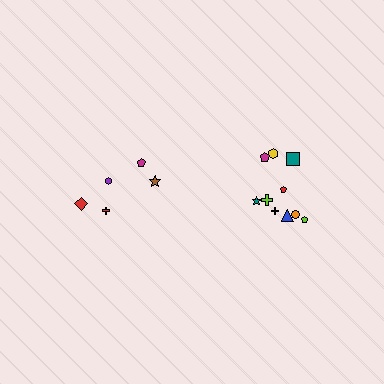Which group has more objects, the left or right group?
The right group.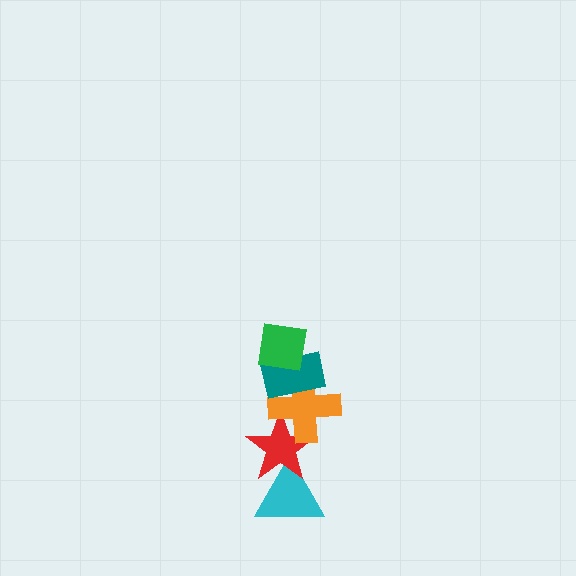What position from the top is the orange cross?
The orange cross is 3rd from the top.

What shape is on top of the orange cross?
The teal rectangle is on top of the orange cross.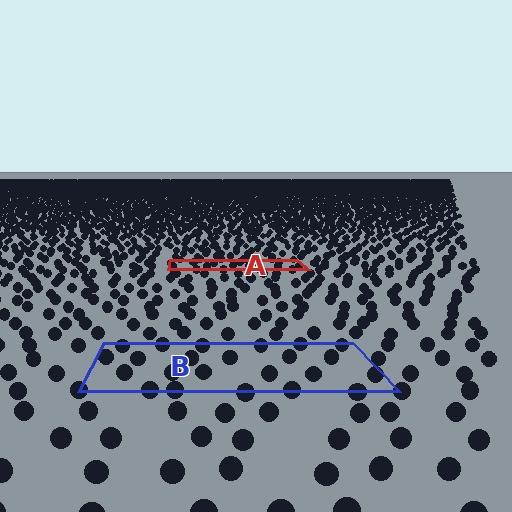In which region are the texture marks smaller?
The texture marks are smaller in region A, because it is farther away.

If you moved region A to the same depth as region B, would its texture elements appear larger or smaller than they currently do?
They would appear larger. At a closer depth, the same texture elements are projected at a bigger on-screen size.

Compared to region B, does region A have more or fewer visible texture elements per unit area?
Region A has more texture elements per unit area — they are packed more densely because it is farther away.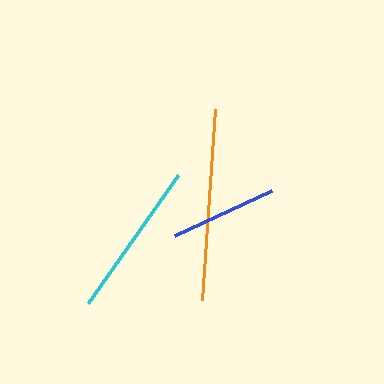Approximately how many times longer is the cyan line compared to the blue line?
The cyan line is approximately 1.5 times the length of the blue line.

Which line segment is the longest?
The orange line is the longest at approximately 192 pixels.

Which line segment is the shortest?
The blue line is the shortest at approximately 107 pixels.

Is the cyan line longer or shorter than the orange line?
The orange line is longer than the cyan line.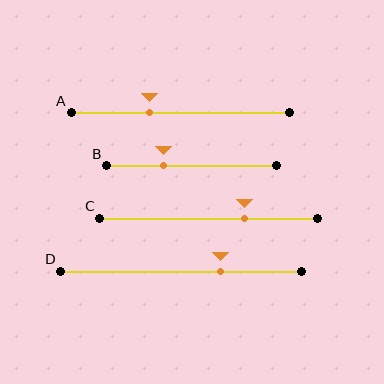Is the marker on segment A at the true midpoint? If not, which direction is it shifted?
No, the marker on segment A is shifted to the left by about 14% of the segment length.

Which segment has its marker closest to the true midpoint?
Segment A has its marker closest to the true midpoint.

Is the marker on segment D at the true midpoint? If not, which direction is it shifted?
No, the marker on segment D is shifted to the right by about 16% of the segment length.